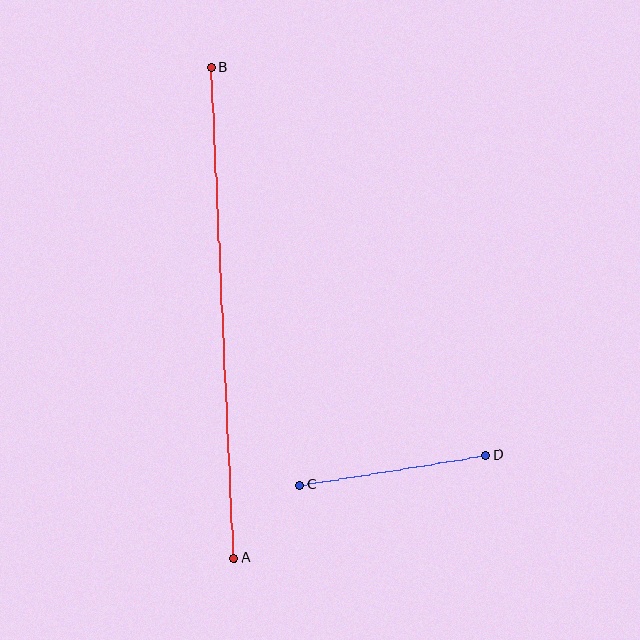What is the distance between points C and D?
The distance is approximately 189 pixels.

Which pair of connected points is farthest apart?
Points A and B are farthest apart.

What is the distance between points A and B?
The distance is approximately 491 pixels.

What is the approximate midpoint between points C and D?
The midpoint is at approximately (393, 470) pixels.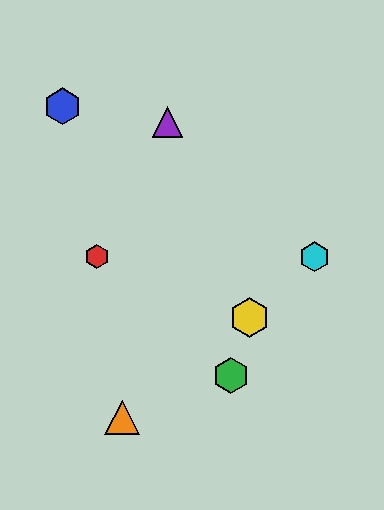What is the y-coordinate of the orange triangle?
The orange triangle is at y≈417.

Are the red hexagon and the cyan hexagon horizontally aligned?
Yes, both are at y≈257.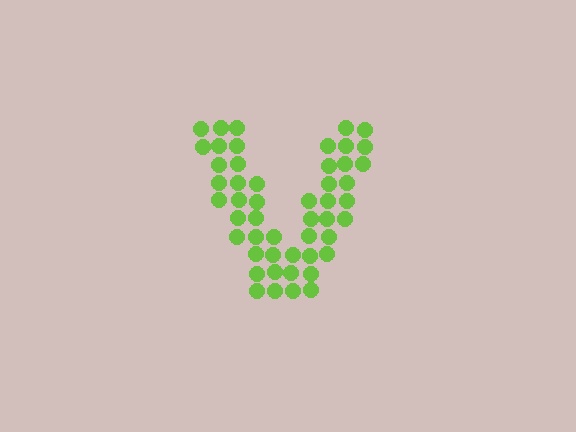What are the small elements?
The small elements are circles.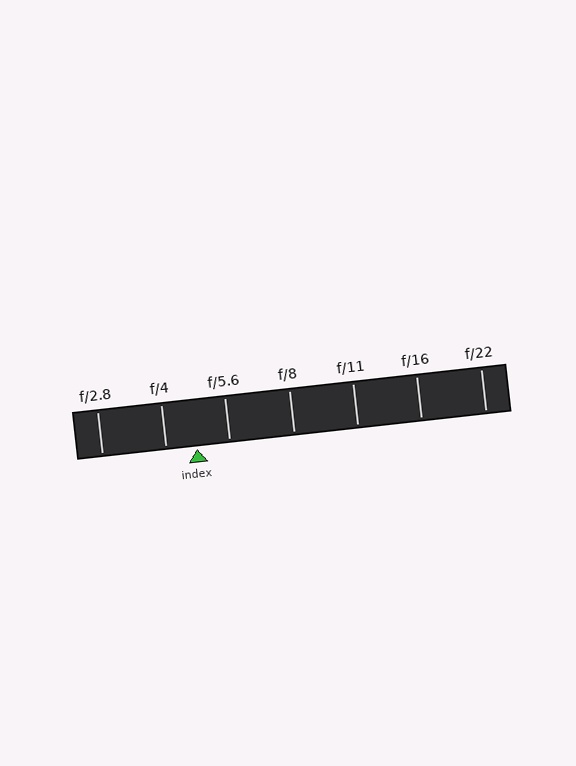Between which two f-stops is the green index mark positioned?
The index mark is between f/4 and f/5.6.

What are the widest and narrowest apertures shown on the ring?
The widest aperture shown is f/2.8 and the narrowest is f/22.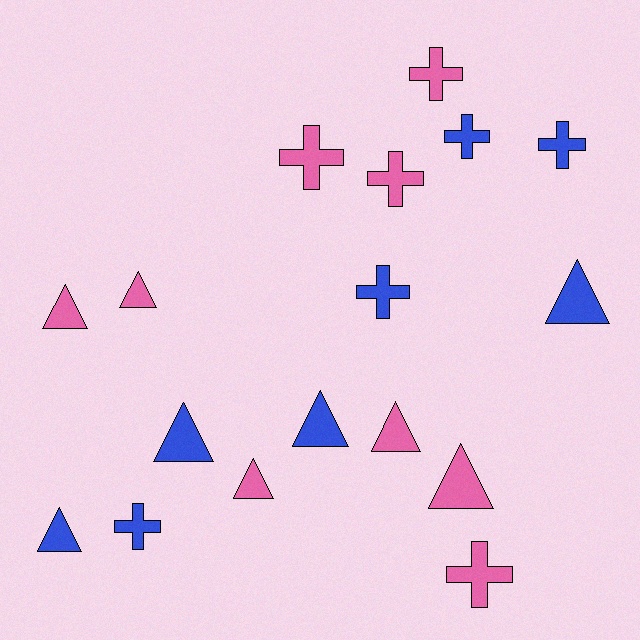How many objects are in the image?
There are 17 objects.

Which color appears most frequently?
Pink, with 9 objects.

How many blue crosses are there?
There are 4 blue crosses.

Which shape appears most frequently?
Triangle, with 9 objects.